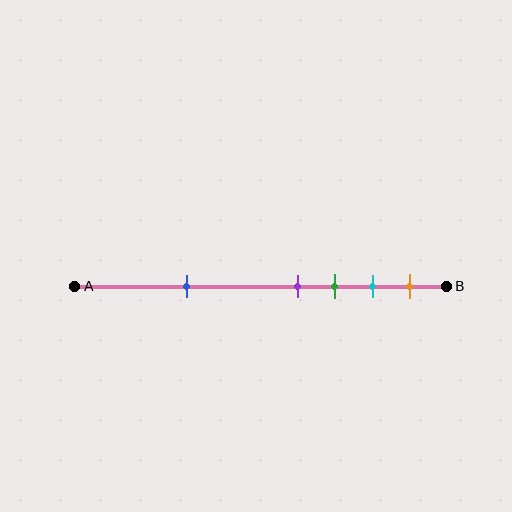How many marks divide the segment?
There are 5 marks dividing the segment.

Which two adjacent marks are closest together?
The purple and green marks are the closest adjacent pair.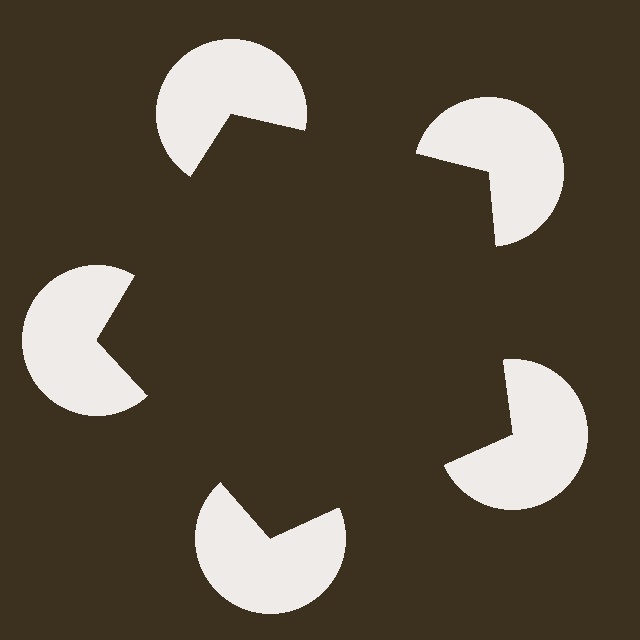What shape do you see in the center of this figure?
An illusory pentagon — its edges are inferred from the aligned wedge cuts in the pac-man discs, not physically drawn.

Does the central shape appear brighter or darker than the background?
It typically appears slightly darker than the background, even though no actual brightness change is drawn.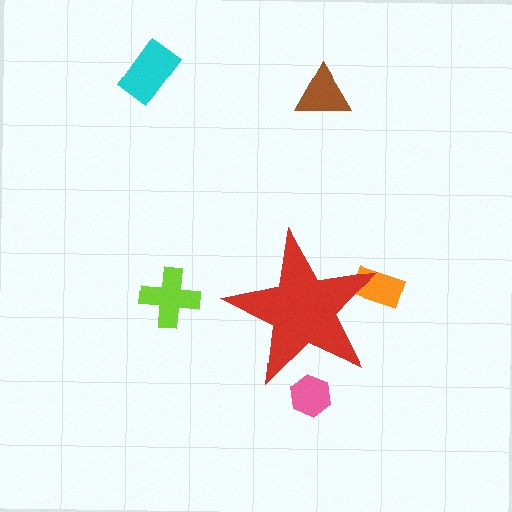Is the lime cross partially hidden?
No, the lime cross is fully visible.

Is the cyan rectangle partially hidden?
No, the cyan rectangle is fully visible.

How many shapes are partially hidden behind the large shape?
2 shapes are partially hidden.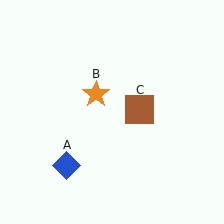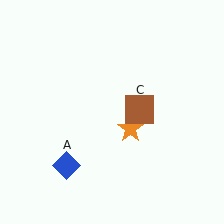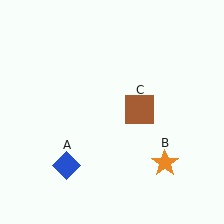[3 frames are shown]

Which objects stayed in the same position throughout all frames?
Blue diamond (object A) and brown square (object C) remained stationary.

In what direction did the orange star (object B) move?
The orange star (object B) moved down and to the right.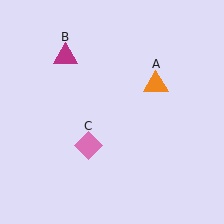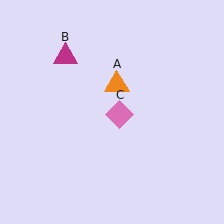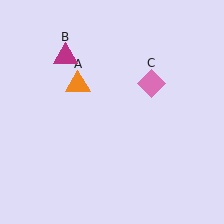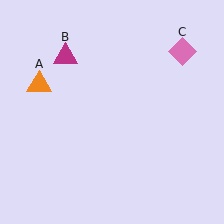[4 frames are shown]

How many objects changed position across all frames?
2 objects changed position: orange triangle (object A), pink diamond (object C).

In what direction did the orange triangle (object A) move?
The orange triangle (object A) moved left.